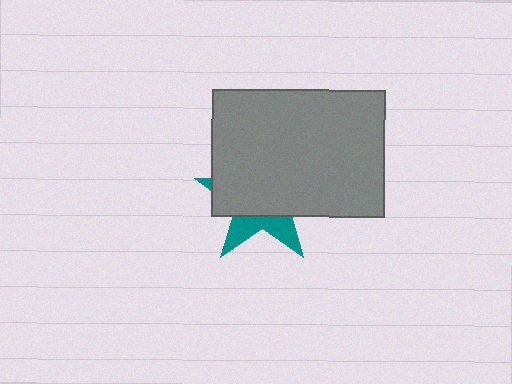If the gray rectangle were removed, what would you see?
You would see the complete teal star.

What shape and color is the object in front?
The object in front is a gray rectangle.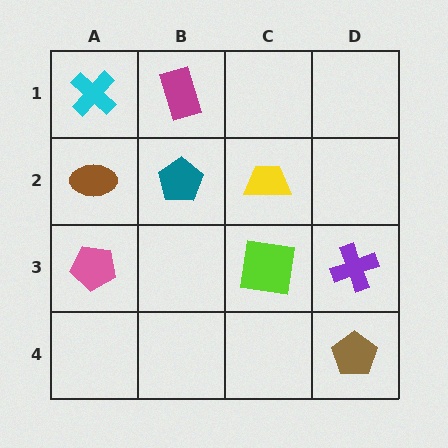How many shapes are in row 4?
1 shape.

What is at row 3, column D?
A purple cross.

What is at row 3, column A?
A pink pentagon.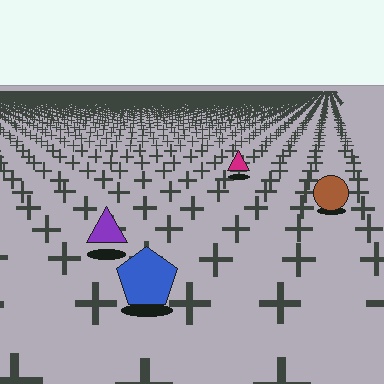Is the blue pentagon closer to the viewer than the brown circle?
Yes. The blue pentagon is closer — you can tell from the texture gradient: the ground texture is coarser near it.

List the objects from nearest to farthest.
From nearest to farthest: the blue pentagon, the purple triangle, the brown circle, the magenta triangle.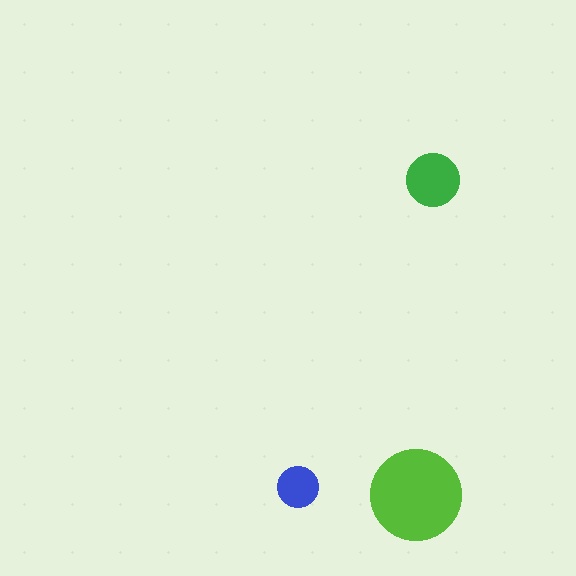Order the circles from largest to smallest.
the lime one, the green one, the blue one.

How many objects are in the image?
There are 3 objects in the image.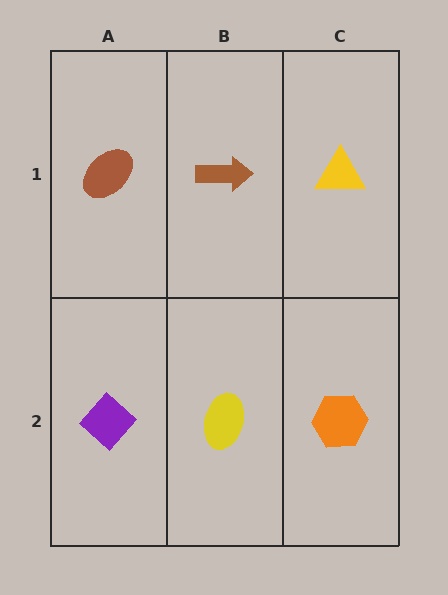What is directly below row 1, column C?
An orange hexagon.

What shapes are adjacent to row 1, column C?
An orange hexagon (row 2, column C), a brown arrow (row 1, column B).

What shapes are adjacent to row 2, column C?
A yellow triangle (row 1, column C), a yellow ellipse (row 2, column B).